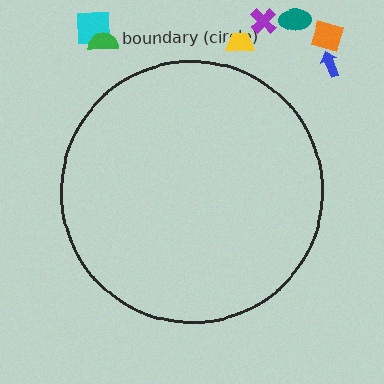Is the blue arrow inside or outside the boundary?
Outside.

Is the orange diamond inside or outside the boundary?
Outside.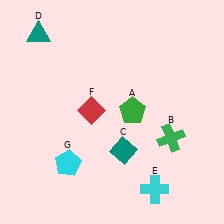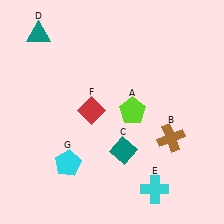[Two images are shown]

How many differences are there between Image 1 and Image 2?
There are 2 differences between the two images.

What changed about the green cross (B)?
In Image 1, B is green. In Image 2, it changed to brown.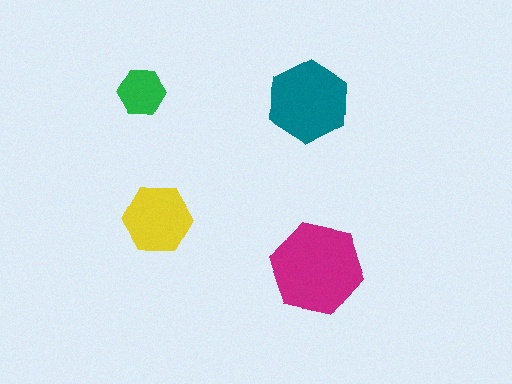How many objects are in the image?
There are 4 objects in the image.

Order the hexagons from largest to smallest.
the magenta one, the teal one, the yellow one, the green one.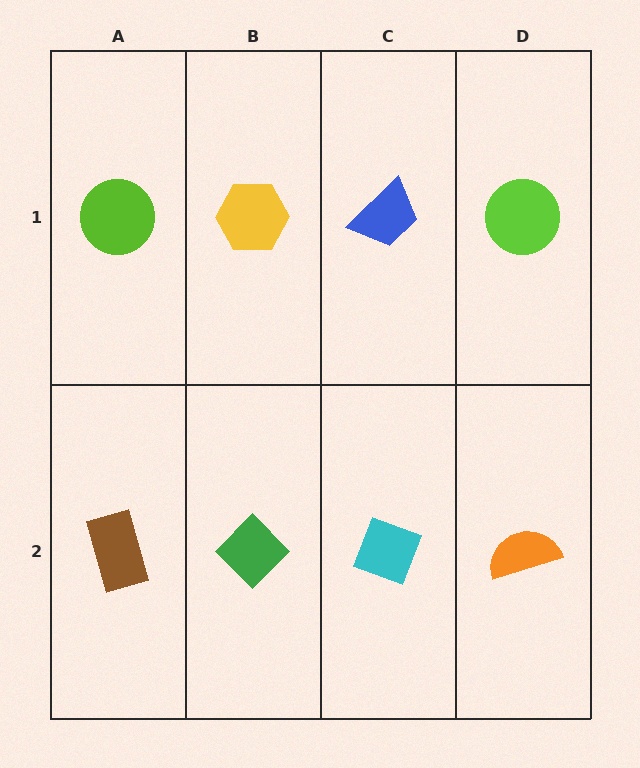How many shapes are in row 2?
4 shapes.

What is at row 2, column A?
A brown rectangle.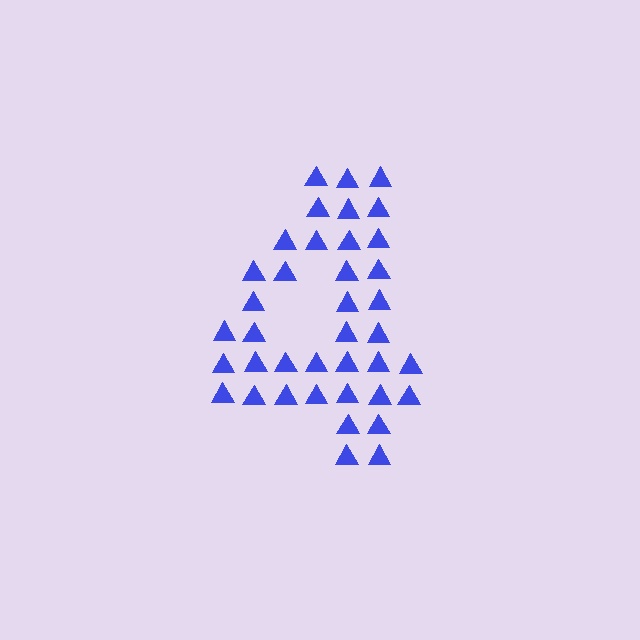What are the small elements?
The small elements are triangles.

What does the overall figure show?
The overall figure shows the digit 4.